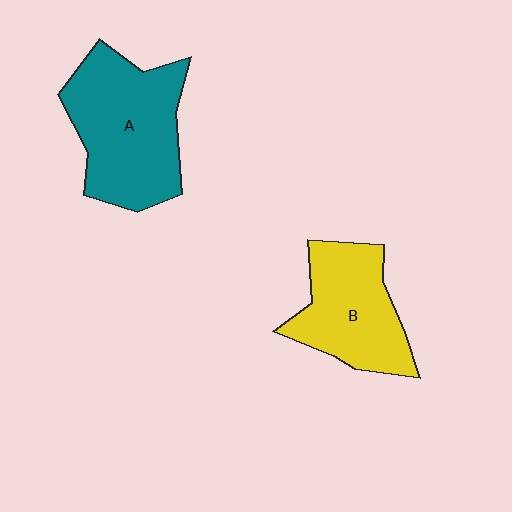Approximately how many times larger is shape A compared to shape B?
Approximately 1.3 times.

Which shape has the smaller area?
Shape B (yellow).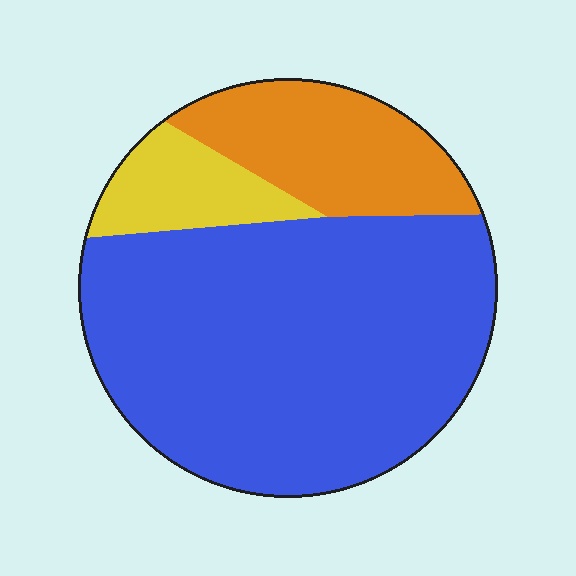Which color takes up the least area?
Yellow, at roughly 10%.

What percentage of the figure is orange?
Orange takes up about one fifth (1/5) of the figure.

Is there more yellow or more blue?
Blue.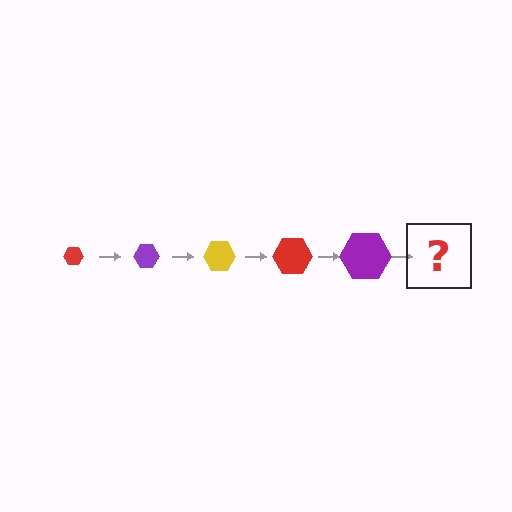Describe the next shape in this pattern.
It should be a yellow hexagon, larger than the previous one.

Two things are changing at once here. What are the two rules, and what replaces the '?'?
The two rules are that the hexagon grows larger each step and the color cycles through red, purple, and yellow. The '?' should be a yellow hexagon, larger than the previous one.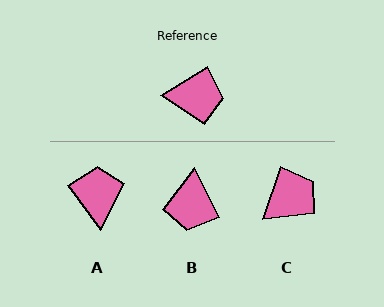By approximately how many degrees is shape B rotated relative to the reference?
Approximately 94 degrees clockwise.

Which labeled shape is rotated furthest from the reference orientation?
A, about 95 degrees away.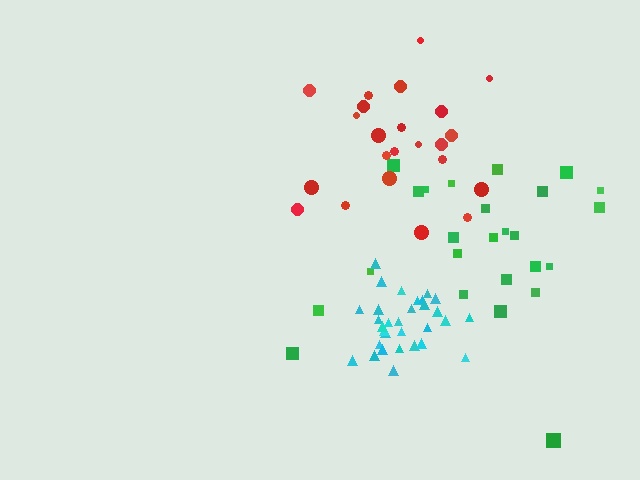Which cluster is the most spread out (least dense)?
Green.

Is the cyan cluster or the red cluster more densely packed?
Cyan.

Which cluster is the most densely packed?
Cyan.